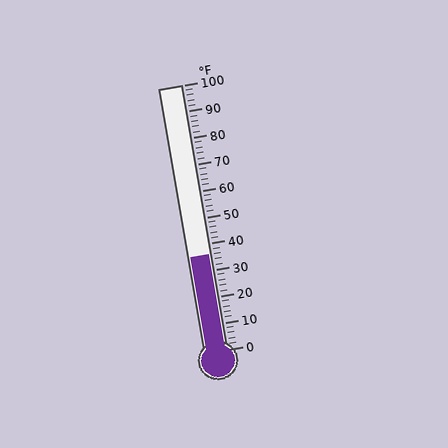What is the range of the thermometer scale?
The thermometer scale ranges from 0°F to 100°F.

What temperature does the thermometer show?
The thermometer shows approximately 36°F.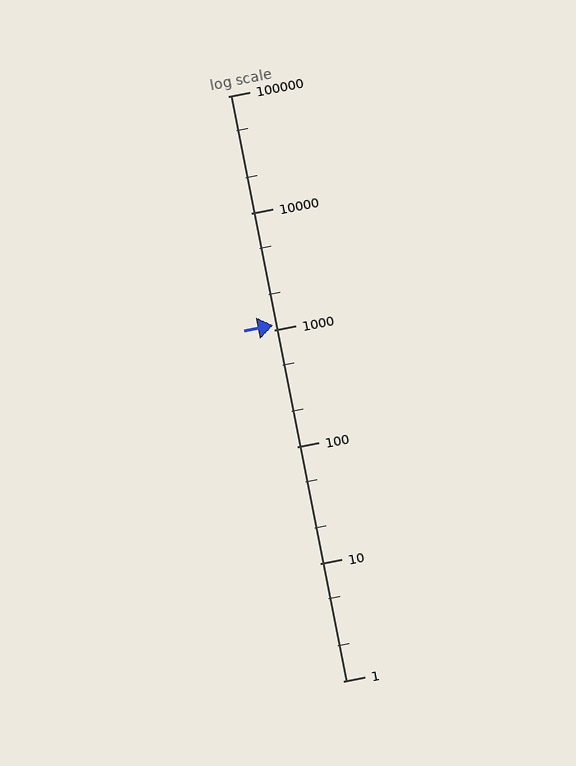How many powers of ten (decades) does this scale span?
The scale spans 5 decades, from 1 to 100000.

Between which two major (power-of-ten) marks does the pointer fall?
The pointer is between 1000 and 10000.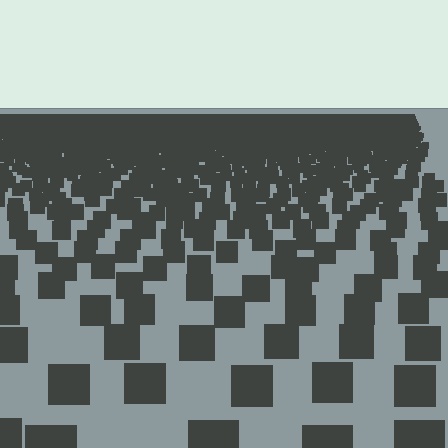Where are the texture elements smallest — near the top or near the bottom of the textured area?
Near the top.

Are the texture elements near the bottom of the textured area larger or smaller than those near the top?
Larger. Near the bottom, elements are closer to the viewer and appear at a bigger on-screen size.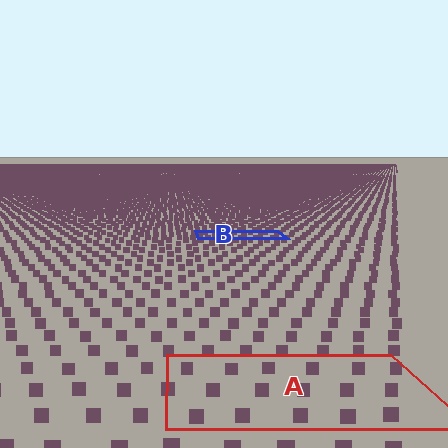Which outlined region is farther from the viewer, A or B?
Region B is farther from the viewer — the texture elements inside it appear smaller and more densely packed.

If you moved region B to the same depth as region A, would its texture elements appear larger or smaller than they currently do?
They would appear larger. At a closer depth, the same texture elements are projected at a bigger on-screen size.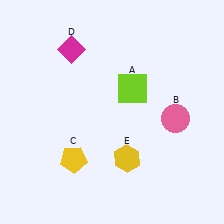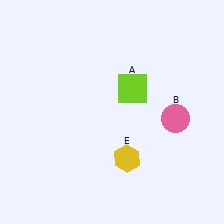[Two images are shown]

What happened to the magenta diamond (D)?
The magenta diamond (D) was removed in Image 2. It was in the top-left area of Image 1.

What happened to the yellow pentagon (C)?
The yellow pentagon (C) was removed in Image 2. It was in the bottom-left area of Image 1.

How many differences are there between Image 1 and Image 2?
There are 2 differences between the two images.